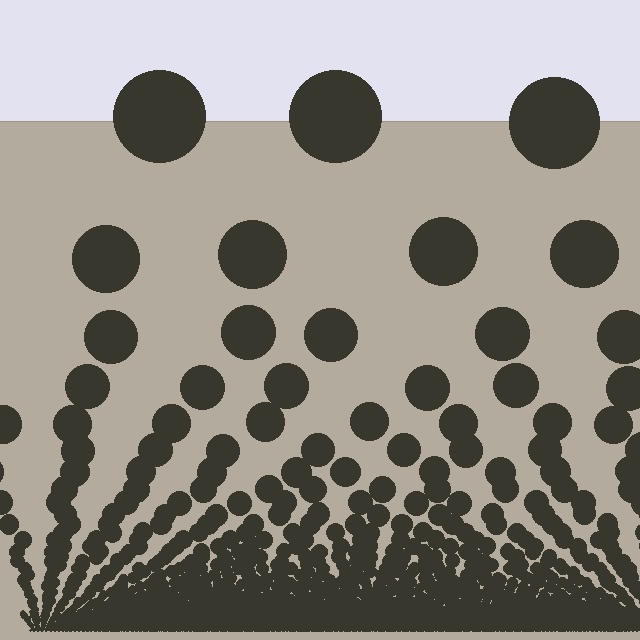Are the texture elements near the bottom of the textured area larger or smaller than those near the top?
Smaller. The gradient is inverted — elements near the bottom are smaller and denser.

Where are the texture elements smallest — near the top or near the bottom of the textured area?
Near the bottom.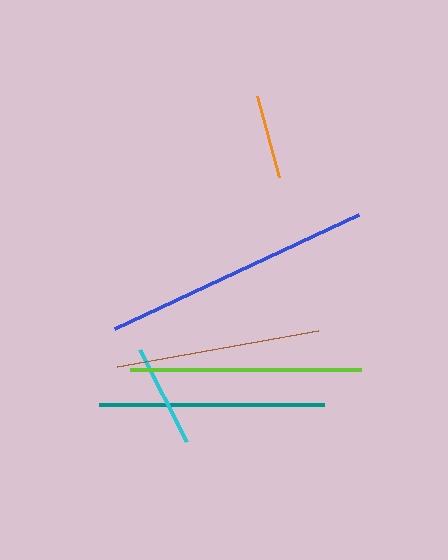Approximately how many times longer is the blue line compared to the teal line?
The blue line is approximately 1.2 times the length of the teal line.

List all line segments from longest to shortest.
From longest to shortest: blue, lime, teal, brown, cyan, orange.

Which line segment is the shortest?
The orange line is the shortest at approximately 84 pixels.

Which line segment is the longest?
The blue line is the longest at approximately 269 pixels.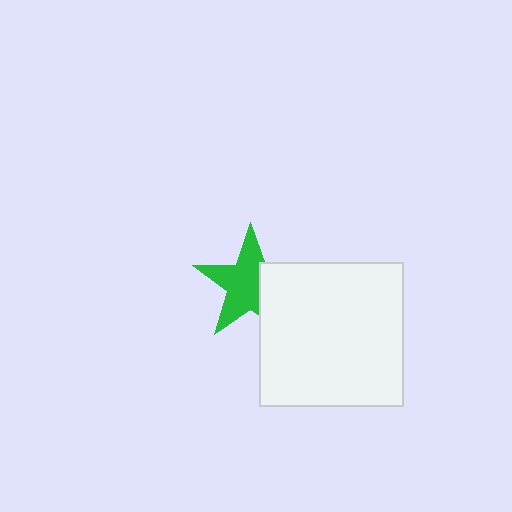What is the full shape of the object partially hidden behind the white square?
The partially hidden object is a green star.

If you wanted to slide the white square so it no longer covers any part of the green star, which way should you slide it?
Slide it right — that is the most direct way to separate the two shapes.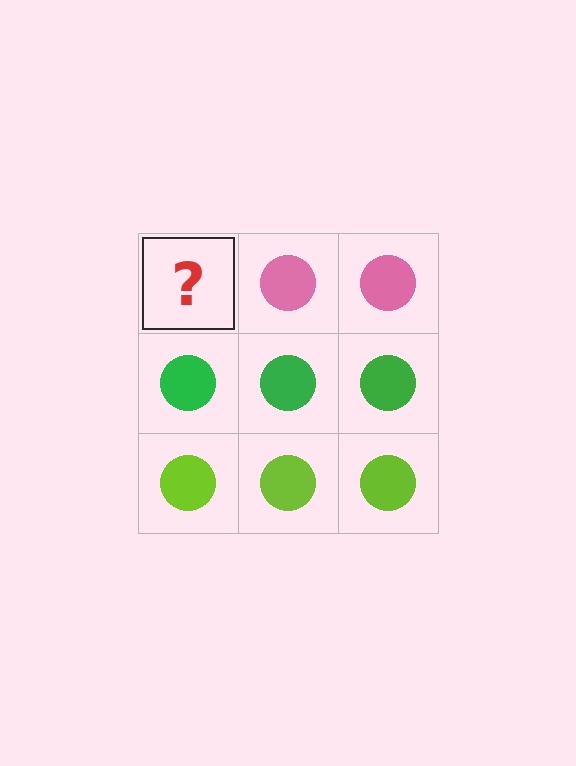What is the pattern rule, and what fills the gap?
The rule is that each row has a consistent color. The gap should be filled with a pink circle.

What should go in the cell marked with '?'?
The missing cell should contain a pink circle.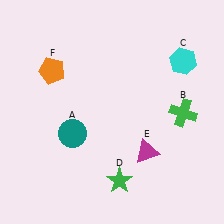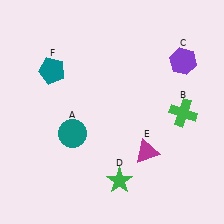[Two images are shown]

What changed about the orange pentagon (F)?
In Image 1, F is orange. In Image 2, it changed to teal.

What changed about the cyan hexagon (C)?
In Image 1, C is cyan. In Image 2, it changed to purple.